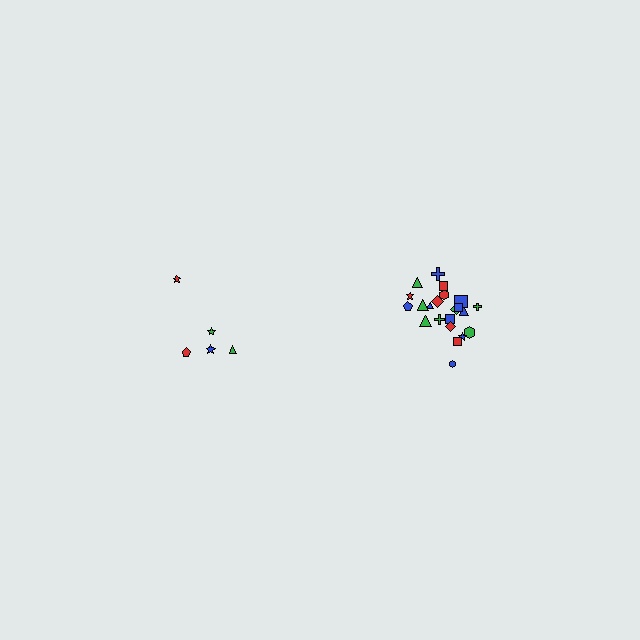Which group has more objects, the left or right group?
The right group.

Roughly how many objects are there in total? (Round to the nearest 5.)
Roughly 25 objects in total.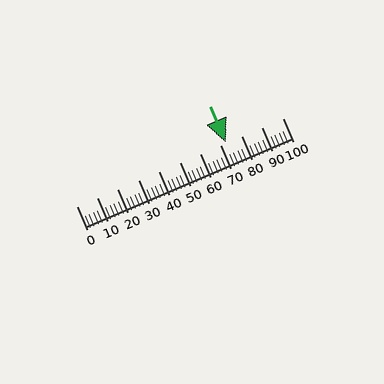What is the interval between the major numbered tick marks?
The major tick marks are spaced 10 units apart.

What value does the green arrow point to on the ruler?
The green arrow points to approximately 72.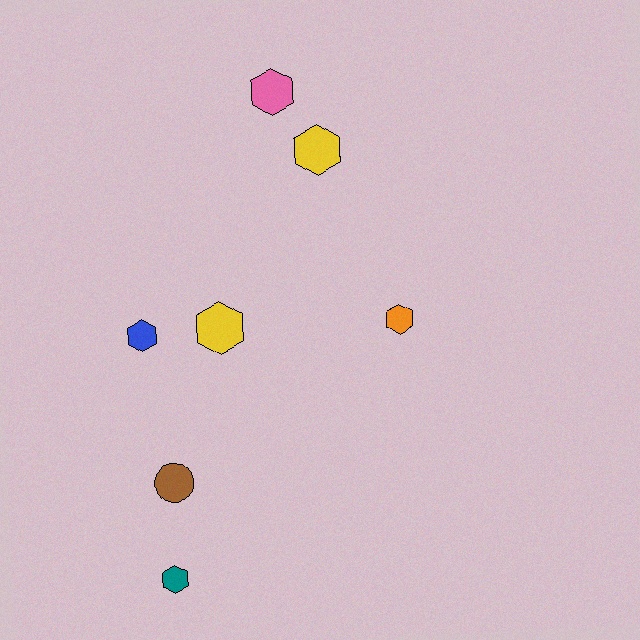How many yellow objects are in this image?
There are 2 yellow objects.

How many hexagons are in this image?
There are 6 hexagons.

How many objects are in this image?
There are 7 objects.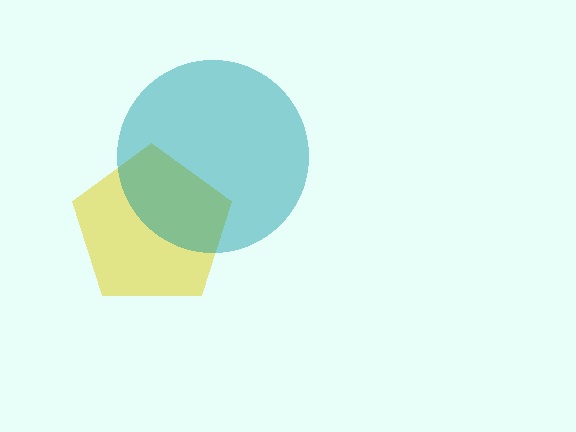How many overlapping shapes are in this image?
There are 2 overlapping shapes in the image.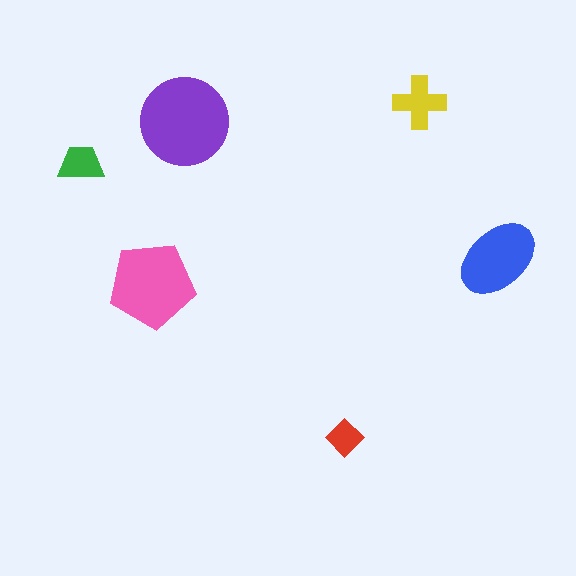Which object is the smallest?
The red diamond.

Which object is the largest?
The purple circle.